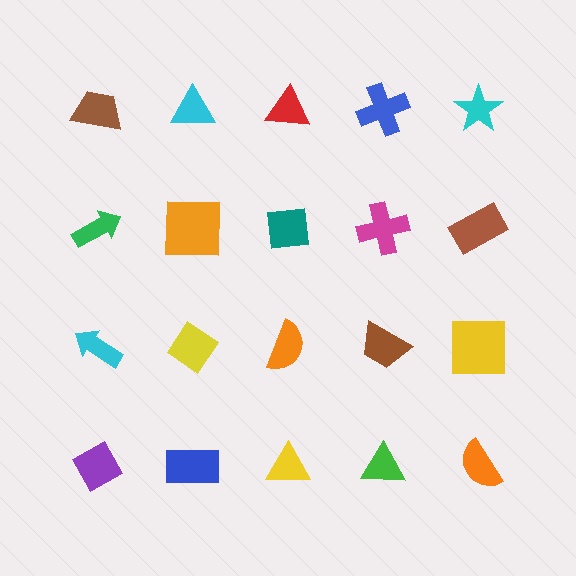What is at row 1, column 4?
A blue cross.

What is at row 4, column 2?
A blue rectangle.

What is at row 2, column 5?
A brown rectangle.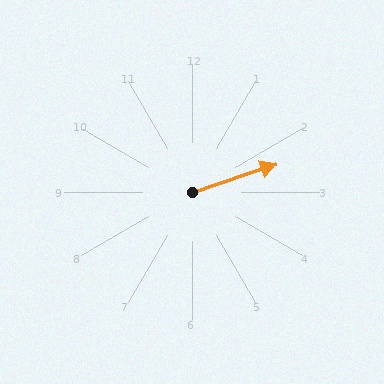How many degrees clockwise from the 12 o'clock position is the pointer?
Approximately 71 degrees.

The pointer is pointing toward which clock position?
Roughly 2 o'clock.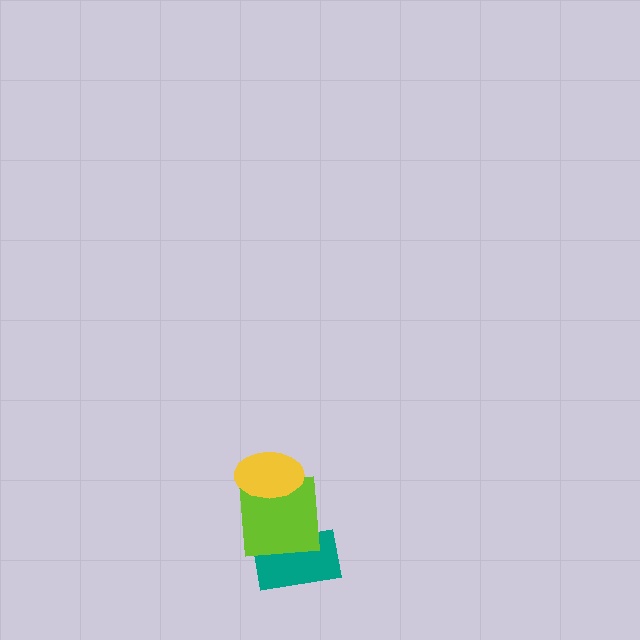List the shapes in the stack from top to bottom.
From top to bottom: the yellow ellipse, the lime square, the teal rectangle.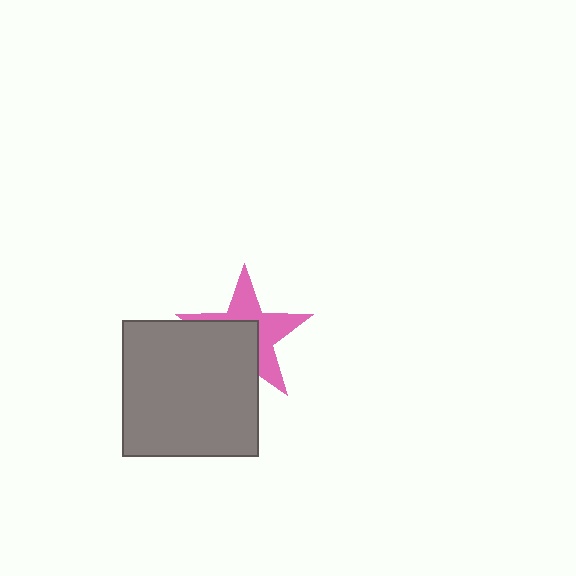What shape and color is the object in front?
The object in front is a gray square.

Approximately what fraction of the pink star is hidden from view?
Roughly 49% of the pink star is hidden behind the gray square.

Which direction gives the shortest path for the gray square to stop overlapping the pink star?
Moving toward the lower-left gives the shortest separation.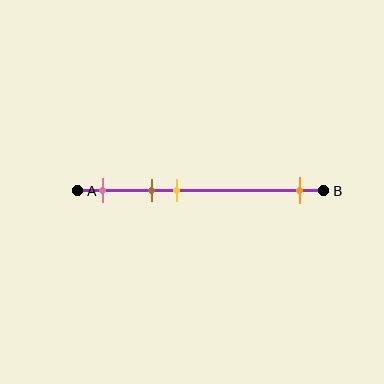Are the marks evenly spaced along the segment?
No, the marks are not evenly spaced.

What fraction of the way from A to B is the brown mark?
The brown mark is approximately 30% (0.3) of the way from A to B.